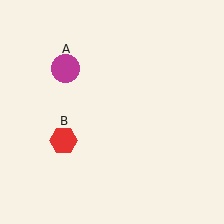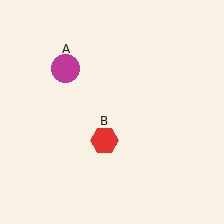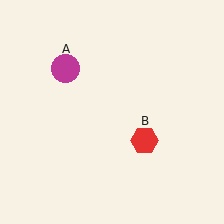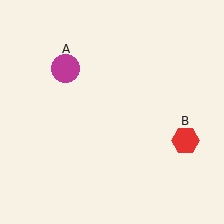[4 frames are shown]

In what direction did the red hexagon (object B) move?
The red hexagon (object B) moved right.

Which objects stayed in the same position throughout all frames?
Magenta circle (object A) remained stationary.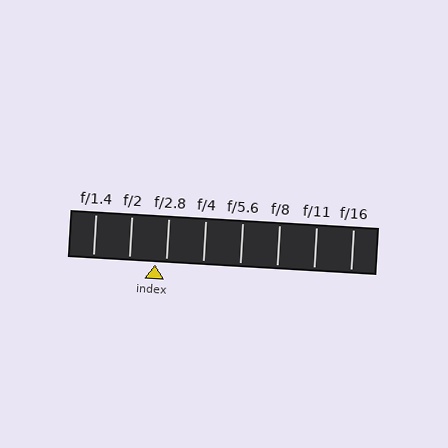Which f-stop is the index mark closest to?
The index mark is closest to f/2.8.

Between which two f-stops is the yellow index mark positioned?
The index mark is between f/2 and f/2.8.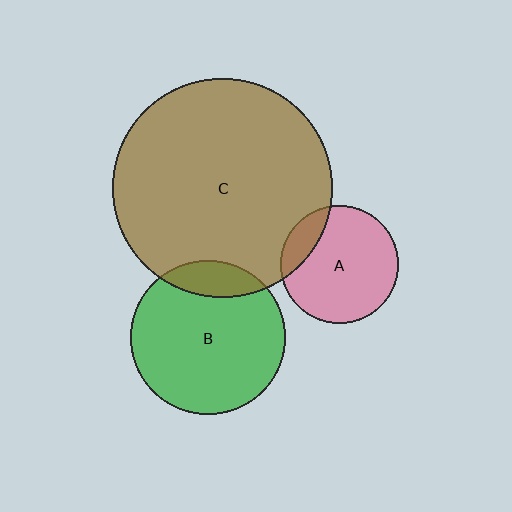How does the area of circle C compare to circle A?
Approximately 3.5 times.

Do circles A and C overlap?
Yes.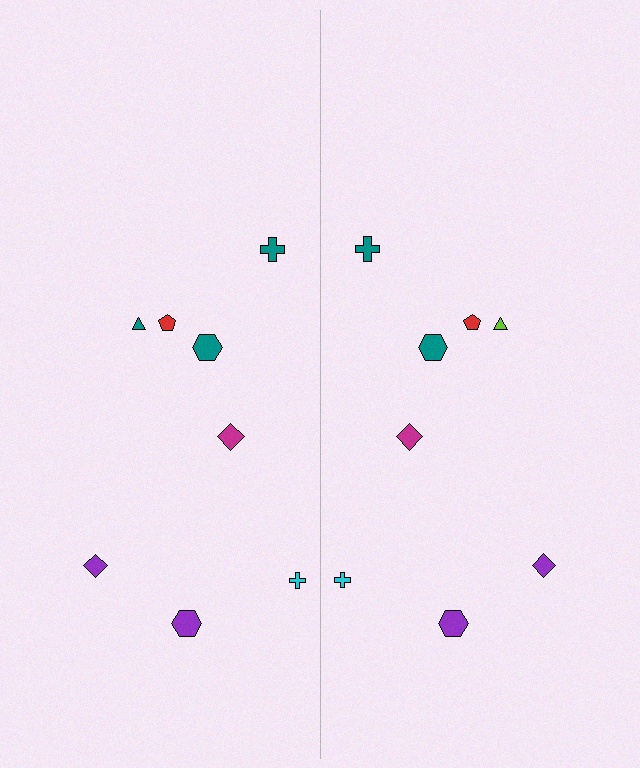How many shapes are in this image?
There are 16 shapes in this image.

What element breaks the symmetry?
The lime triangle on the right side breaks the symmetry — its mirror counterpart is teal.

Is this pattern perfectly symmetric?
No, the pattern is not perfectly symmetric. The lime triangle on the right side breaks the symmetry — its mirror counterpart is teal.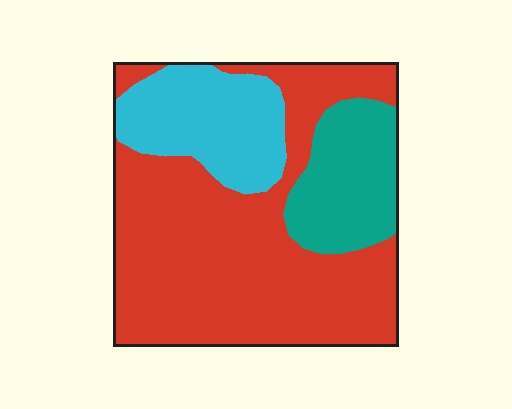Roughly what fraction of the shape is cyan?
Cyan takes up about one fifth (1/5) of the shape.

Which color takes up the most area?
Red, at roughly 65%.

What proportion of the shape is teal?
Teal covers 17% of the shape.